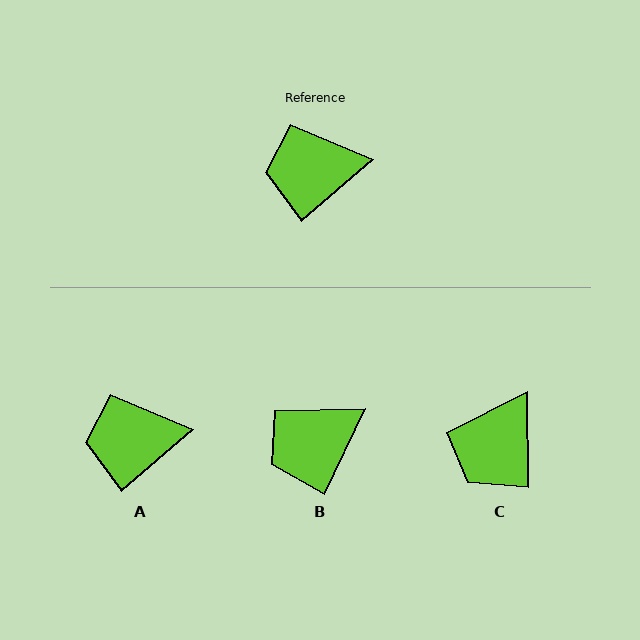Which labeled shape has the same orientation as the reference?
A.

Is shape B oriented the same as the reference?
No, it is off by about 24 degrees.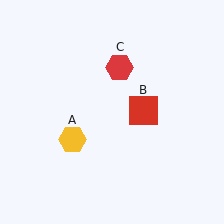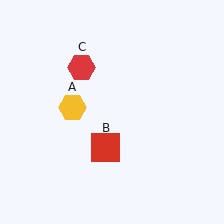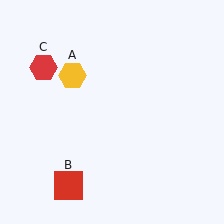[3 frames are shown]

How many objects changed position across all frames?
3 objects changed position: yellow hexagon (object A), red square (object B), red hexagon (object C).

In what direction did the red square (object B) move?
The red square (object B) moved down and to the left.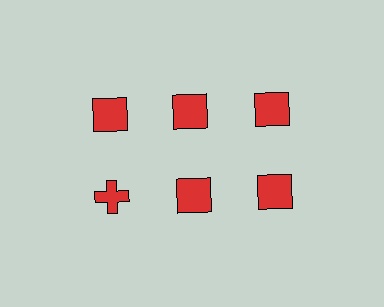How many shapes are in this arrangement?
There are 6 shapes arranged in a grid pattern.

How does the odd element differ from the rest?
It has a different shape: cross instead of square.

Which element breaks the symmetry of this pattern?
The red cross in the second row, leftmost column breaks the symmetry. All other shapes are red squares.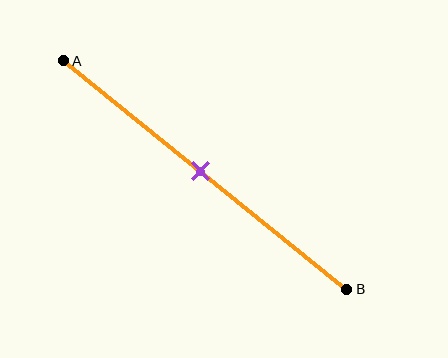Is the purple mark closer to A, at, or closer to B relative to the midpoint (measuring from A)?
The purple mark is approximately at the midpoint of segment AB.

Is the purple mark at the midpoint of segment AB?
Yes, the mark is approximately at the midpoint.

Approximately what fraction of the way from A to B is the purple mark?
The purple mark is approximately 50% of the way from A to B.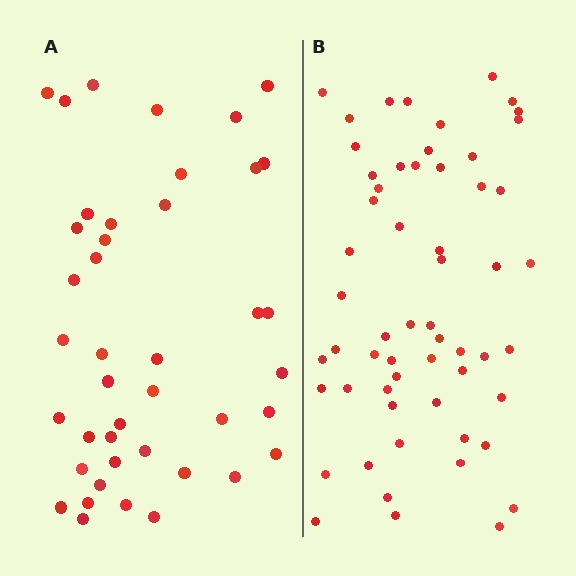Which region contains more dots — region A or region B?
Region B (the right region) has more dots.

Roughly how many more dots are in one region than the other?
Region B has approximately 15 more dots than region A.